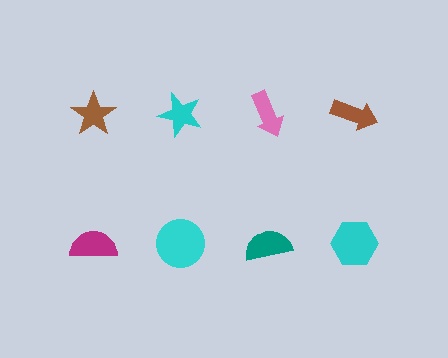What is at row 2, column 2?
A cyan circle.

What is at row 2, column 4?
A cyan hexagon.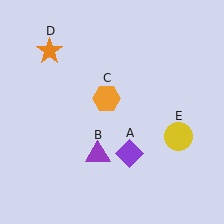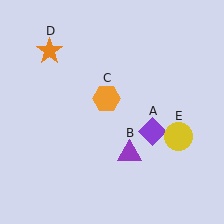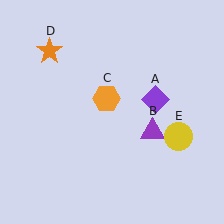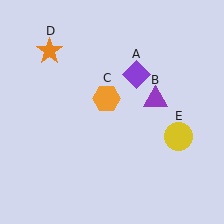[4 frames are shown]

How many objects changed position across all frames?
2 objects changed position: purple diamond (object A), purple triangle (object B).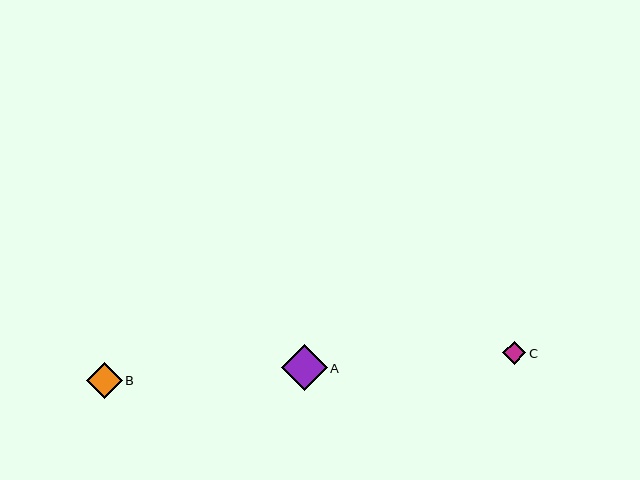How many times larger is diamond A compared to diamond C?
Diamond A is approximately 2.0 times the size of diamond C.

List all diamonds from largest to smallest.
From largest to smallest: A, B, C.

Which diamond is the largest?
Diamond A is the largest with a size of approximately 46 pixels.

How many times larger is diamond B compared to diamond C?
Diamond B is approximately 1.5 times the size of diamond C.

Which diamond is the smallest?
Diamond C is the smallest with a size of approximately 23 pixels.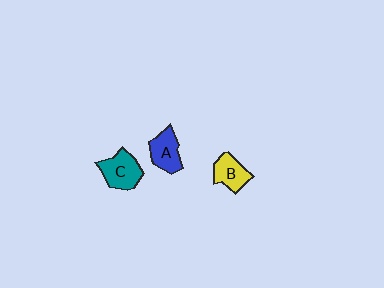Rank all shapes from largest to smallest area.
From largest to smallest: C (teal), A (blue), B (yellow).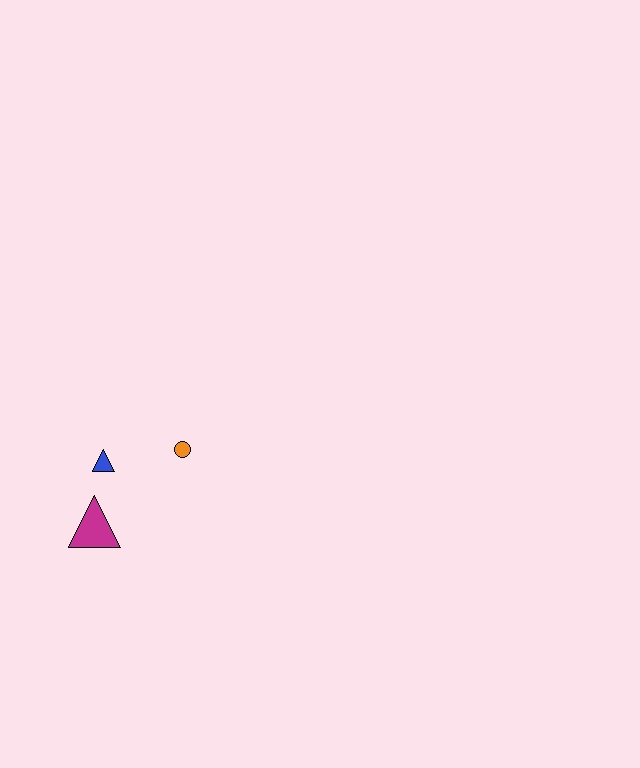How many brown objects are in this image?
There are no brown objects.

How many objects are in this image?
There are 3 objects.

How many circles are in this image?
There is 1 circle.